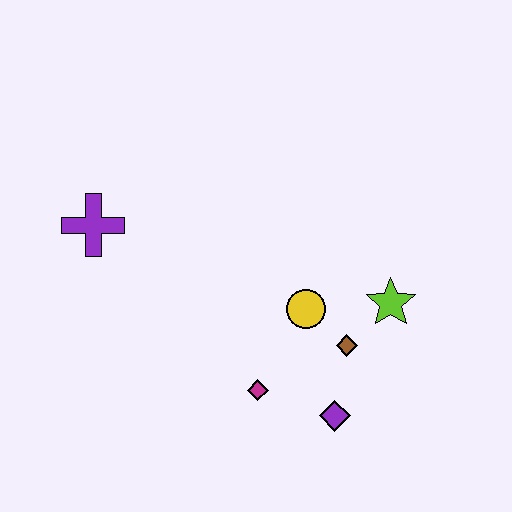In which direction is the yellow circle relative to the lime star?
The yellow circle is to the left of the lime star.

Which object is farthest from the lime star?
The purple cross is farthest from the lime star.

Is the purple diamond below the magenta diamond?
Yes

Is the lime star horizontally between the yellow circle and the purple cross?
No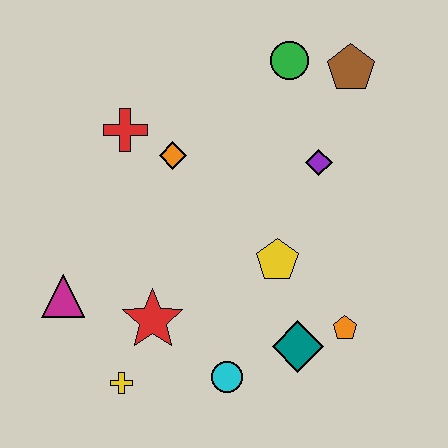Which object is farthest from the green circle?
The yellow cross is farthest from the green circle.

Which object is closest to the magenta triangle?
The red star is closest to the magenta triangle.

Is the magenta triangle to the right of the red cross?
No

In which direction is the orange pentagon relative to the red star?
The orange pentagon is to the right of the red star.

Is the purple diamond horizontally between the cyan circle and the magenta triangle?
No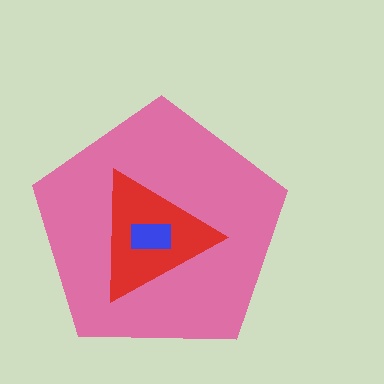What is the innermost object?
The blue rectangle.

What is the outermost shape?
The pink pentagon.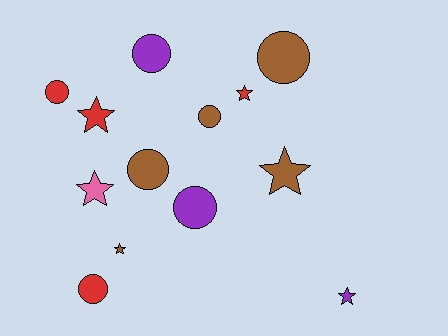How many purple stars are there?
There is 1 purple star.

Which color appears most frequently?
Brown, with 5 objects.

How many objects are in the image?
There are 13 objects.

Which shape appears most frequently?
Circle, with 7 objects.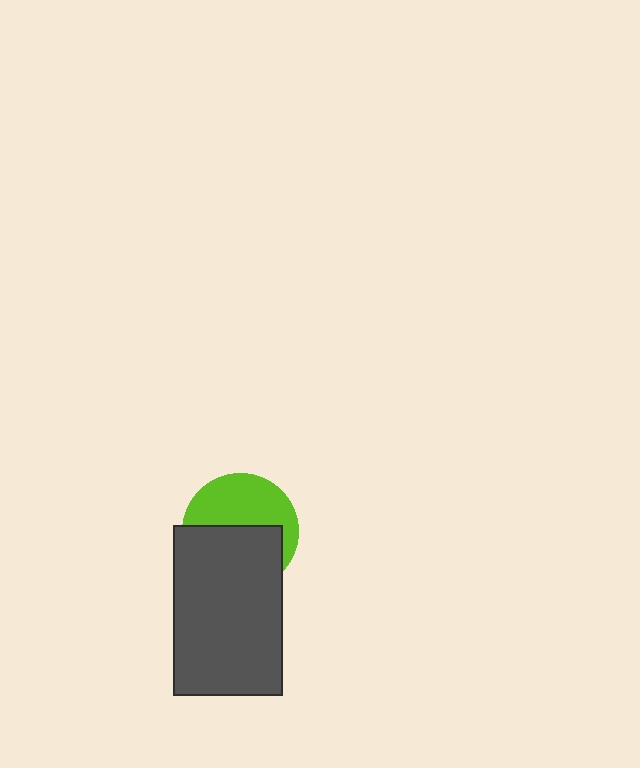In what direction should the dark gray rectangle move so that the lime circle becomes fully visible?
The dark gray rectangle should move down. That is the shortest direction to clear the overlap and leave the lime circle fully visible.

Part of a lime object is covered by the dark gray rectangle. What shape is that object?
It is a circle.